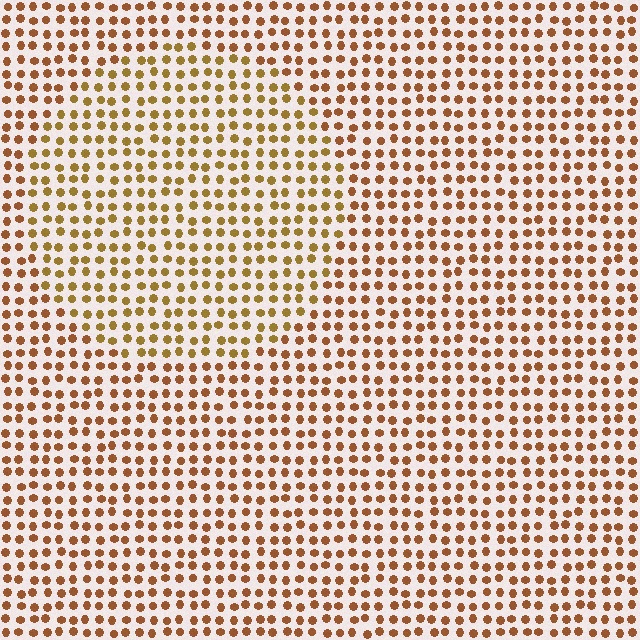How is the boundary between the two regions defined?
The boundary is defined purely by a slight shift in hue (about 21 degrees). Spacing, size, and orientation are identical on both sides.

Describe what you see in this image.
The image is filled with small brown elements in a uniform arrangement. A circle-shaped region is visible where the elements are tinted to a slightly different hue, forming a subtle color boundary.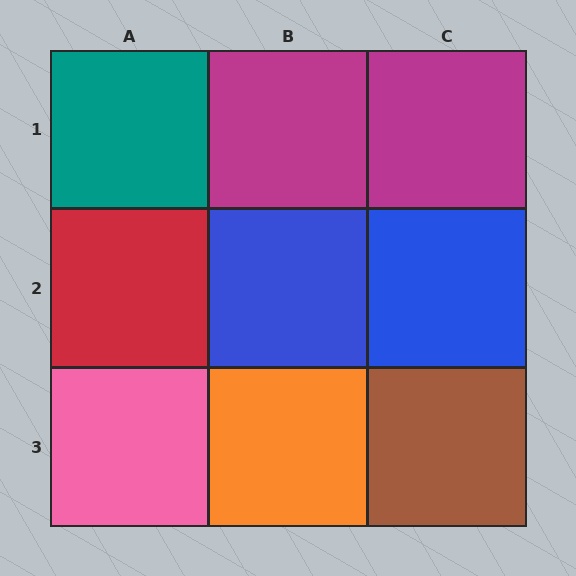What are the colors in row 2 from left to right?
Red, blue, blue.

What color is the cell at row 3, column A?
Pink.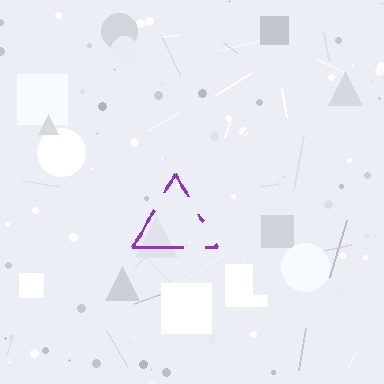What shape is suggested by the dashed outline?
The dashed outline suggests a triangle.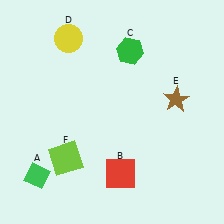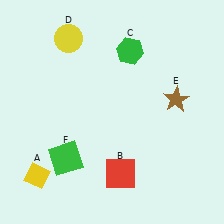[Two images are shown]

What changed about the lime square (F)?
In Image 1, F is lime. In Image 2, it changed to green.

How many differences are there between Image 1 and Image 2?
There are 2 differences between the two images.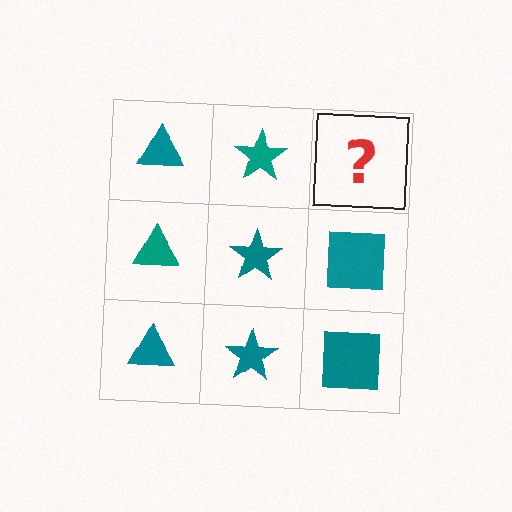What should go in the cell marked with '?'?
The missing cell should contain a teal square.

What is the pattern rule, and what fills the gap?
The rule is that each column has a consistent shape. The gap should be filled with a teal square.